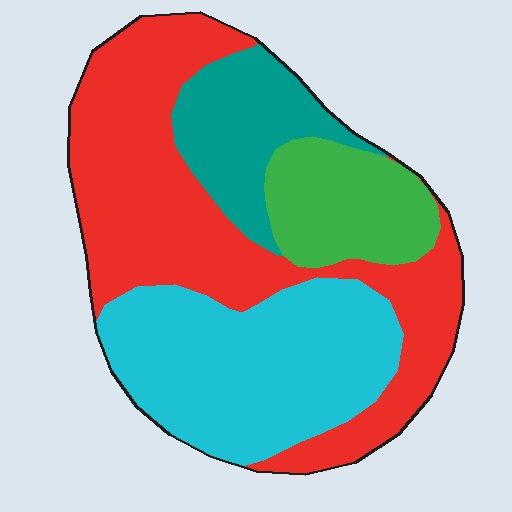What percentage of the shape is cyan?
Cyan covers around 30% of the shape.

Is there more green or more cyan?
Cyan.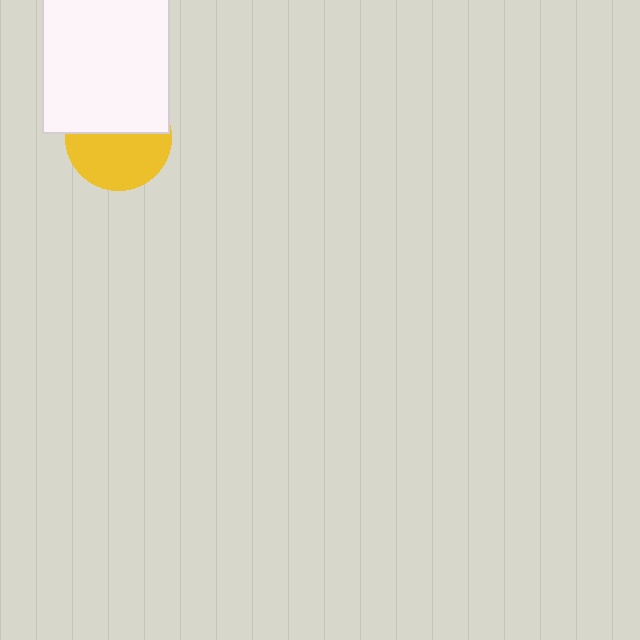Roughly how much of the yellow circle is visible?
About half of it is visible (roughly 55%).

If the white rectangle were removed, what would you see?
You would see the complete yellow circle.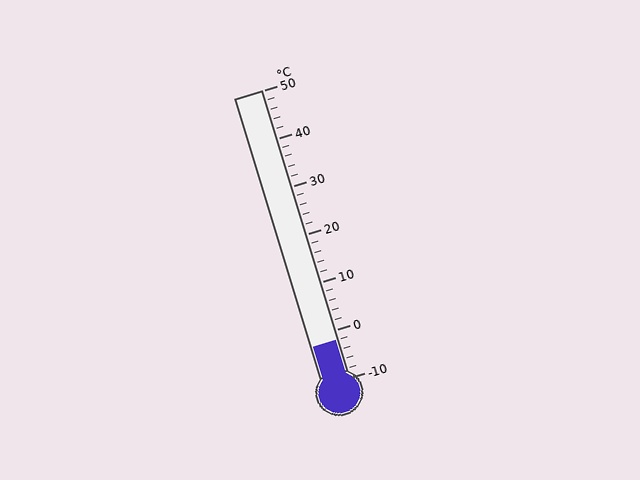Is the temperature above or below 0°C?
The temperature is below 0°C.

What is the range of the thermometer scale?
The thermometer scale ranges from -10°C to 50°C.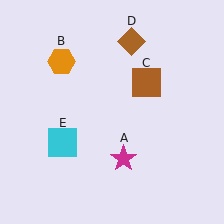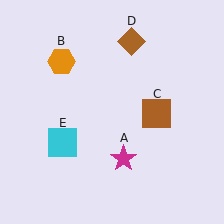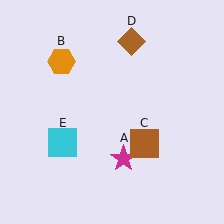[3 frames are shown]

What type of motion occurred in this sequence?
The brown square (object C) rotated clockwise around the center of the scene.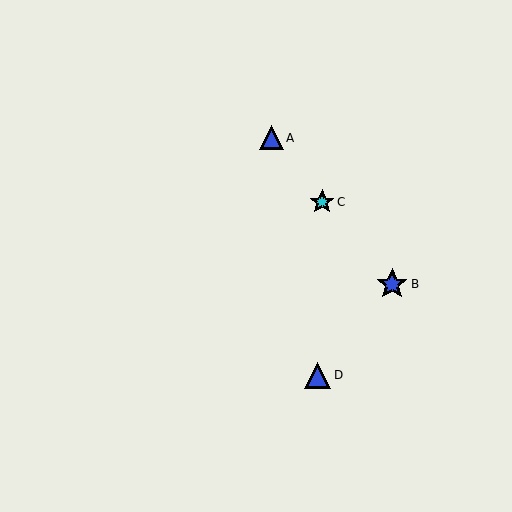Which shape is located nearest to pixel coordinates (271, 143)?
The blue triangle (labeled A) at (271, 138) is nearest to that location.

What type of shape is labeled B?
Shape B is a blue star.